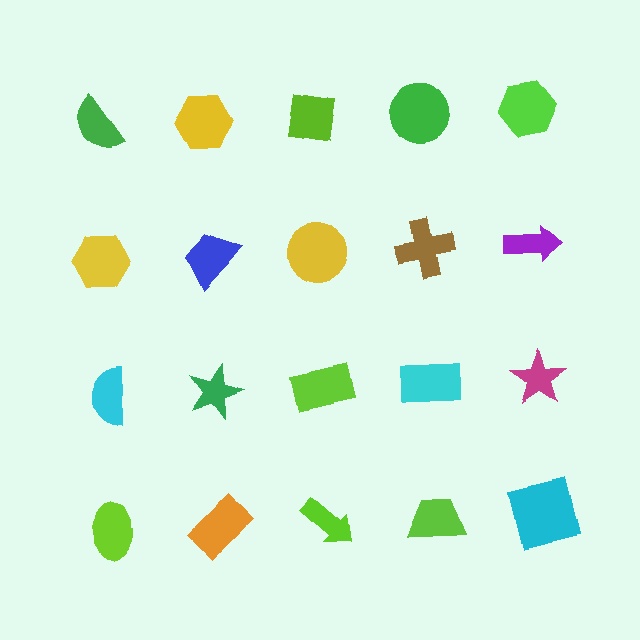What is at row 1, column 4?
A green circle.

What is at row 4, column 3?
A lime arrow.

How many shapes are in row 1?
5 shapes.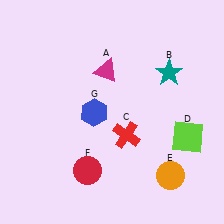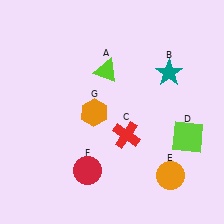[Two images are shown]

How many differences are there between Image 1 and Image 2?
There are 2 differences between the two images.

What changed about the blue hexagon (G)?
In Image 1, G is blue. In Image 2, it changed to orange.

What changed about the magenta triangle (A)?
In Image 1, A is magenta. In Image 2, it changed to lime.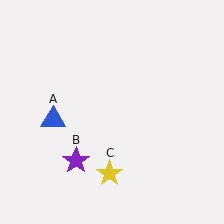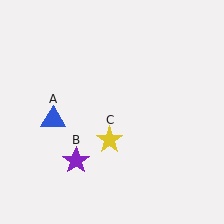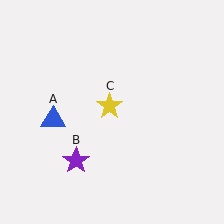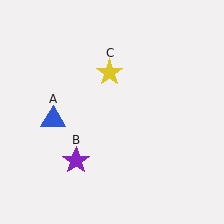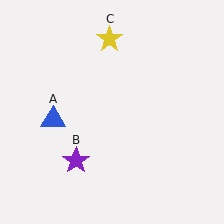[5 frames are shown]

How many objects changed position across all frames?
1 object changed position: yellow star (object C).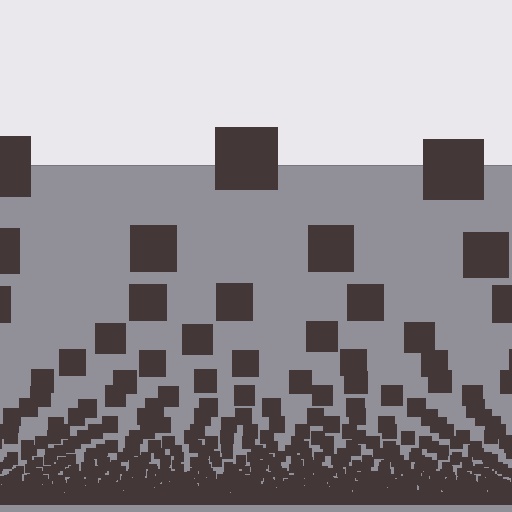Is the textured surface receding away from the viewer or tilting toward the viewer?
The surface appears to tilt toward the viewer. Texture elements get larger and sparser toward the top.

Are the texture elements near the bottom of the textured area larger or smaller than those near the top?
Smaller. The gradient is inverted — elements near the bottom are smaller and denser.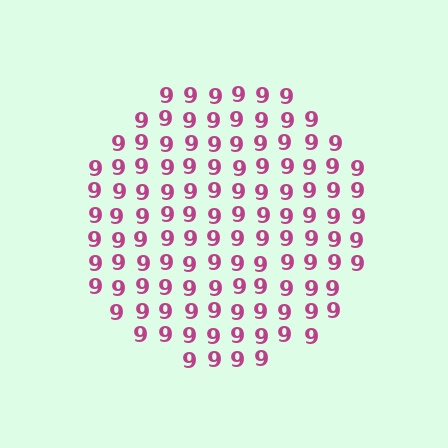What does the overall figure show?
The overall figure shows a circle.